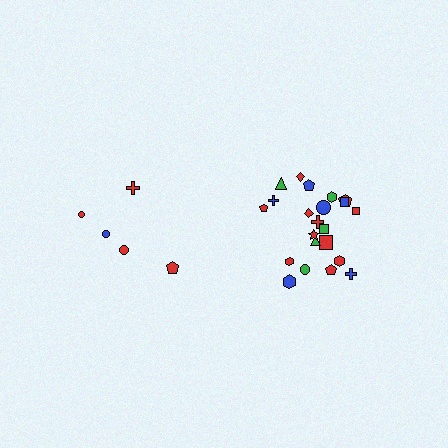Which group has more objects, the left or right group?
The right group.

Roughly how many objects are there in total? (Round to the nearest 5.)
Roughly 25 objects in total.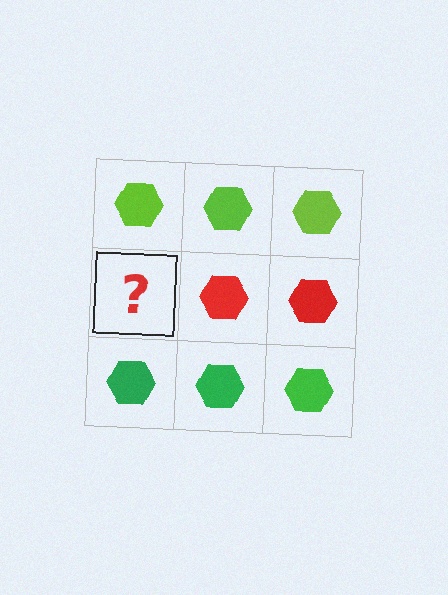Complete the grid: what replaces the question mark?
The question mark should be replaced with a red hexagon.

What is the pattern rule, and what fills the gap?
The rule is that each row has a consistent color. The gap should be filled with a red hexagon.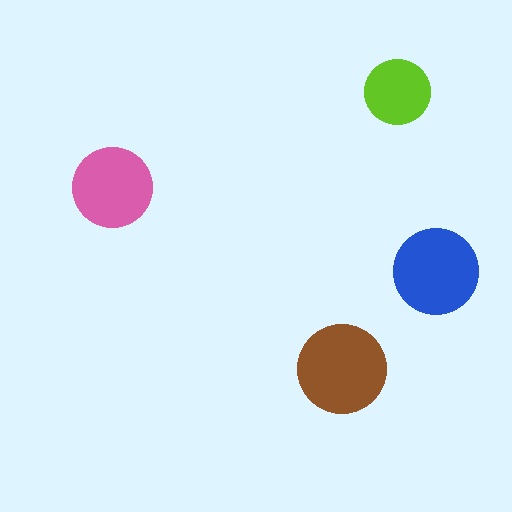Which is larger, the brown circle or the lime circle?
The brown one.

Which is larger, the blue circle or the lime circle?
The blue one.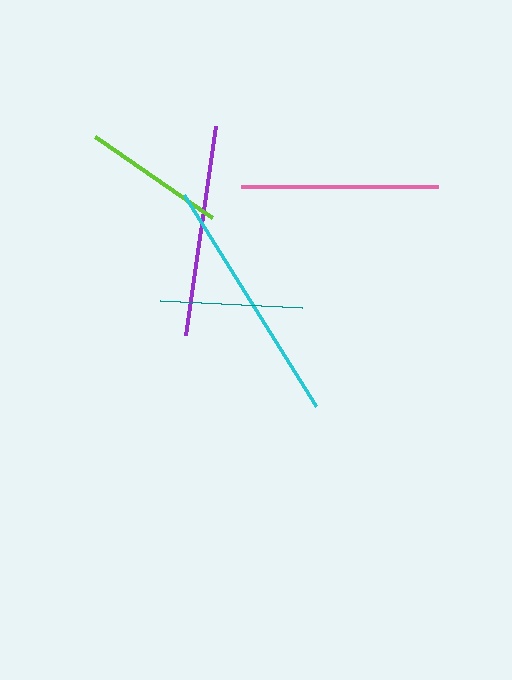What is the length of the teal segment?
The teal segment is approximately 142 pixels long.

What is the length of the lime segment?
The lime segment is approximately 142 pixels long.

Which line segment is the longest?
The cyan line is the longest at approximately 249 pixels.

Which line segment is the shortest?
The teal line is the shortest at approximately 142 pixels.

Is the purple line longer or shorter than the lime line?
The purple line is longer than the lime line.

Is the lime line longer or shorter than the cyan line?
The cyan line is longer than the lime line.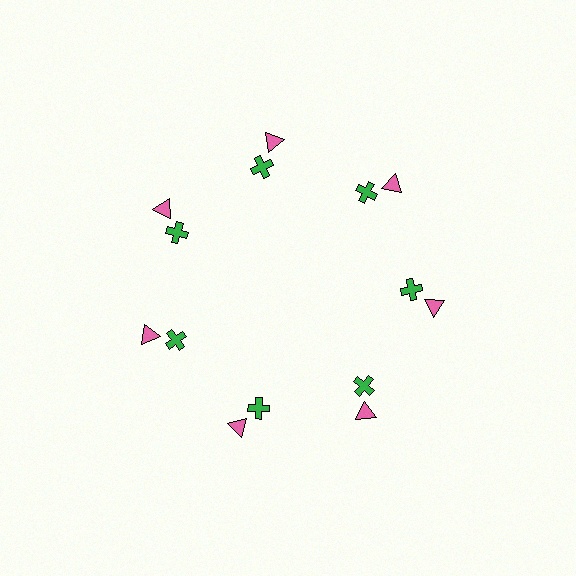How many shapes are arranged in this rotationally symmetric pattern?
There are 14 shapes, arranged in 7 groups of 2.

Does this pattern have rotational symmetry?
Yes, this pattern has 7-fold rotational symmetry. It looks the same after rotating 51 degrees around the center.